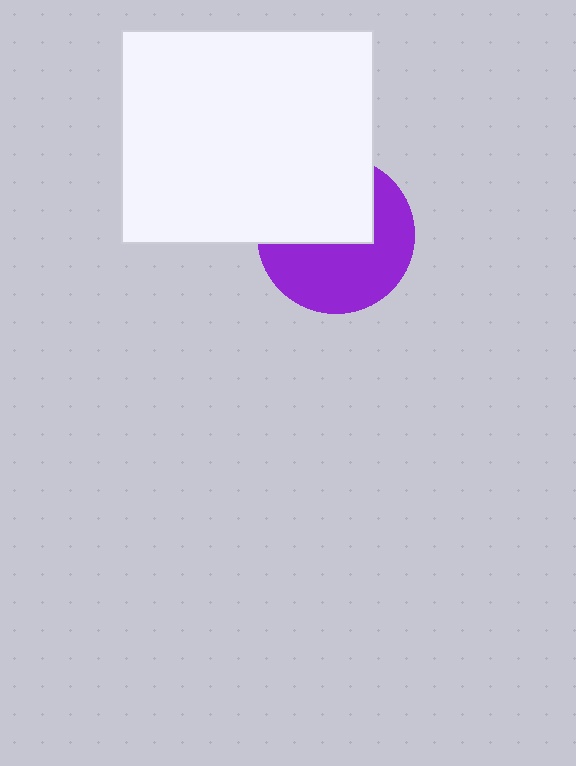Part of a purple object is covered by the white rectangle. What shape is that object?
It is a circle.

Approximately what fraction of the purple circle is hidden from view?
Roughly 45% of the purple circle is hidden behind the white rectangle.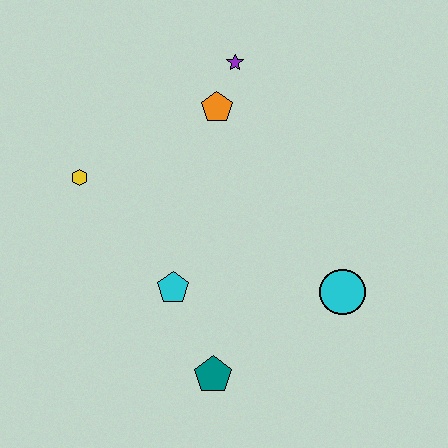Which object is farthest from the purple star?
The teal pentagon is farthest from the purple star.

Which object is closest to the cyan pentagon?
The teal pentagon is closest to the cyan pentagon.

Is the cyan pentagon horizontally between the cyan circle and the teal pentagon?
No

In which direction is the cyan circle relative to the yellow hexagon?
The cyan circle is to the right of the yellow hexagon.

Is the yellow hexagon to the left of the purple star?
Yes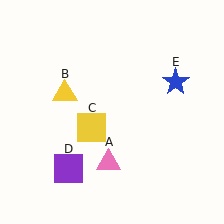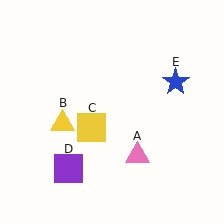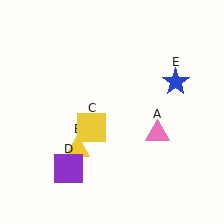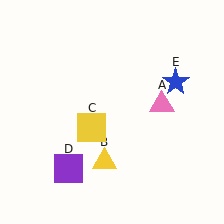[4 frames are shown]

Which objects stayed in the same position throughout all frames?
Yellow square (object C) and purple square (object D) and blue star (object E) remained stationary.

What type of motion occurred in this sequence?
The pink triangle (object A), yellow triangle (object B) rotated counterclockwise around the center of the scene.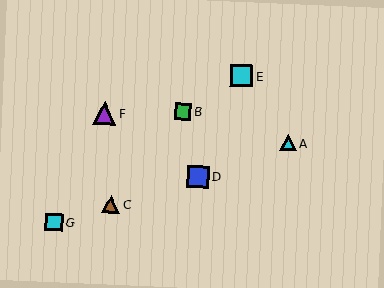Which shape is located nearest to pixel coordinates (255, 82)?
The cyan square (labeled E) at (242, 76) is nearest to that location.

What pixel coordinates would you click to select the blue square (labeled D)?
Click at (198, 176) to select the blue square D.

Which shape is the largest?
The purple triangle (labeled F) is the largest.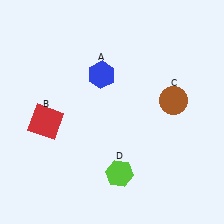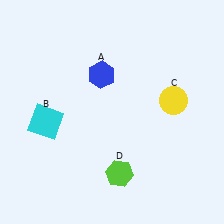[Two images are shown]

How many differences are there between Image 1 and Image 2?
There are 2 differences between the two images.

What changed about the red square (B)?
In Image 1, B is red. In Image 2, it changed to cyan.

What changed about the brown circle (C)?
In Image 1, C is brown. In Image 2, it changed to yellow.